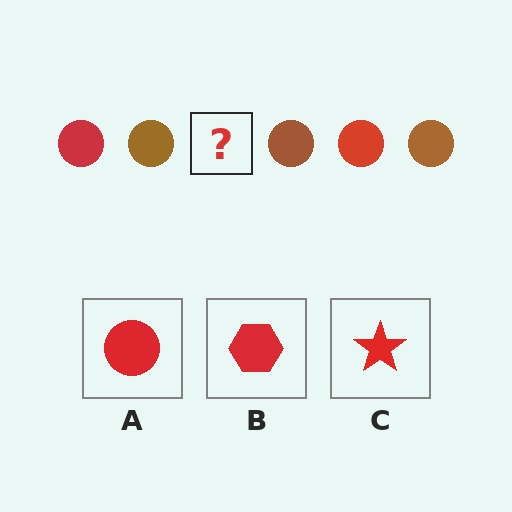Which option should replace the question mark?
Option A.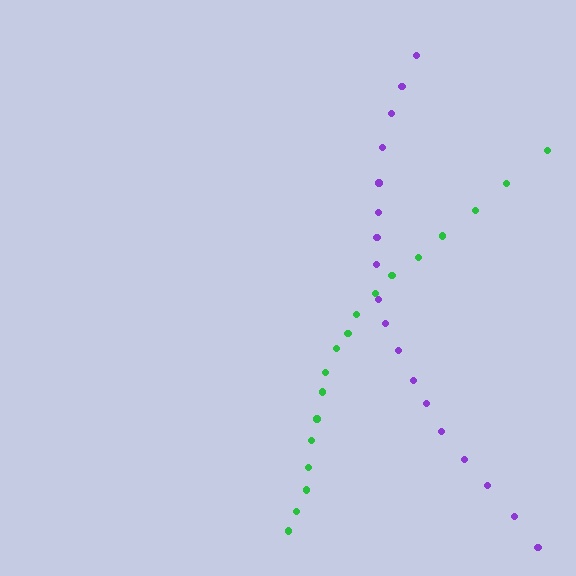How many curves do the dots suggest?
There are 2 distinct paths.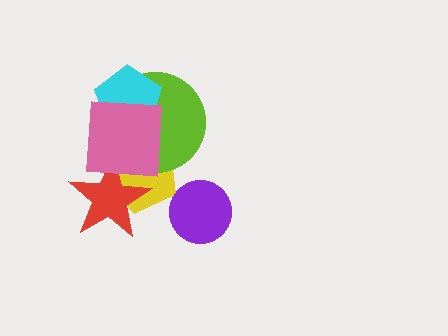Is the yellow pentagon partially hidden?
Yes, it is partially covered by another shape.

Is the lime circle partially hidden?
Yes, it is partially covered by another shape.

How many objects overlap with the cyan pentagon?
2 objects overlap with the cyan pentagon.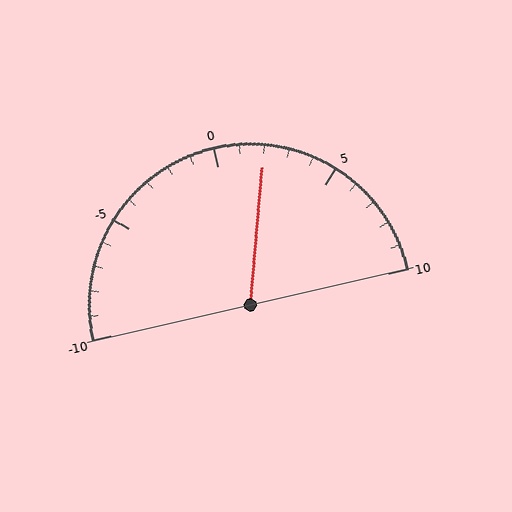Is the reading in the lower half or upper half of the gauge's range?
The reading is in the upper half of the range (-10 to 10).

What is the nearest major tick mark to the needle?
The nearest major tick mark is 0.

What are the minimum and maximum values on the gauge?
The gauge ranges from -10 to 10.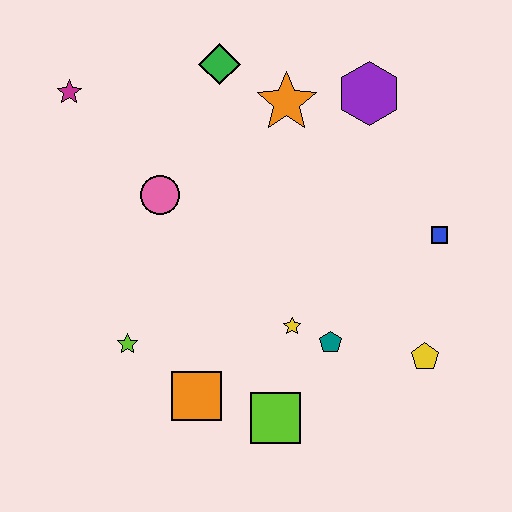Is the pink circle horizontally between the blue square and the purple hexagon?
No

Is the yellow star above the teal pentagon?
Yes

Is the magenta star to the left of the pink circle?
Yes